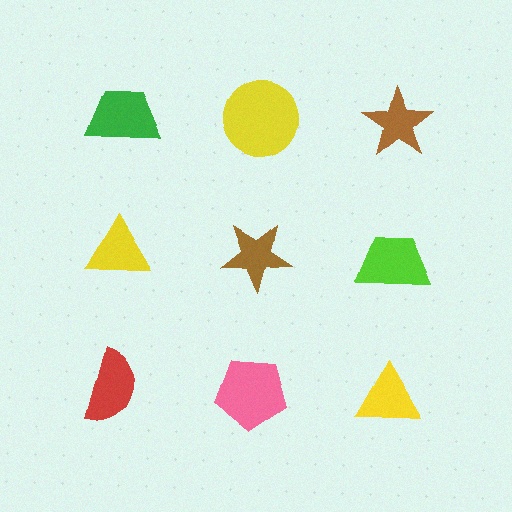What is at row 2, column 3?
A lime trapezoid.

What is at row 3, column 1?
A red semicircle.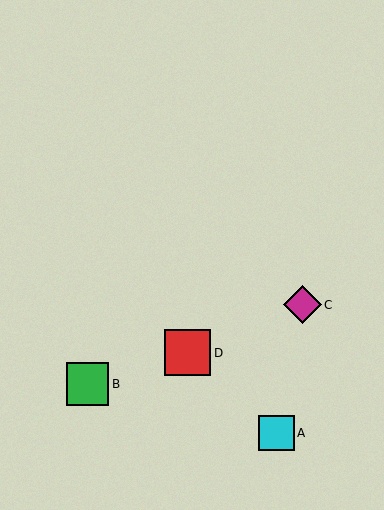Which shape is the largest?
The red square (labeled D) is the largest.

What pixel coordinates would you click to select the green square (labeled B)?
Click at (88, 384) to select the green square B.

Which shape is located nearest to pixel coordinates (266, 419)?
The cyan square (labeled A) at (276, 433) is nearest to that location.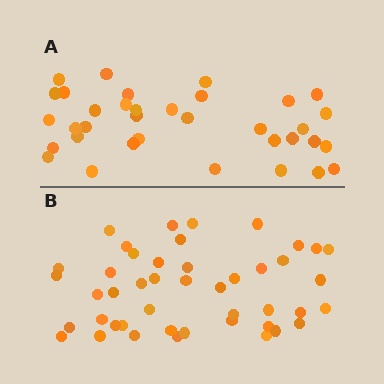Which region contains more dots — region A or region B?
Region B (the bottom region) has more dots.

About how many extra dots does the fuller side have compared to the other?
Region B has roughly 10 or so more dots than region A.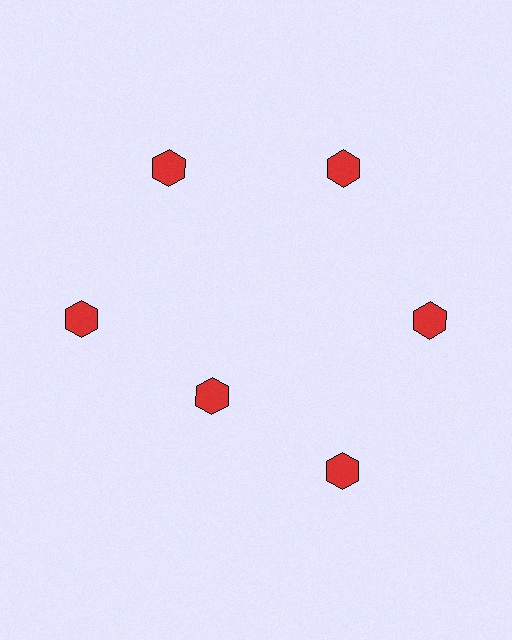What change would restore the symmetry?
The symmetry would be restored by moving it outward, back onto the ring so that all 6 hexagons sit at equal angles and equal distance from the center.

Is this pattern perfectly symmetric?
No. The 6 red hexagons are arranged in a ring, but one element near the 7 o'clock position is pulled inward toward the center, breaking the 6-fold rotational symmetry.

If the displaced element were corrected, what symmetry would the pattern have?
It would have 6-fold rotational symmetry — the pattern would map onto itself every 60 degrees.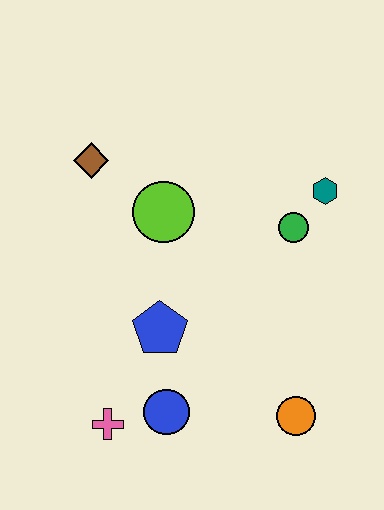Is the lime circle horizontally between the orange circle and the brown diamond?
Yes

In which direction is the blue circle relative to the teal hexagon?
The blue circle is below the teal hexagon.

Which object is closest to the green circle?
The teal hexagon is closest to the green circle.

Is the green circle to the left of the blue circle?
No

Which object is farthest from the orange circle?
The brown diamond is farthest from the orange circle.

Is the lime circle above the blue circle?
Yes